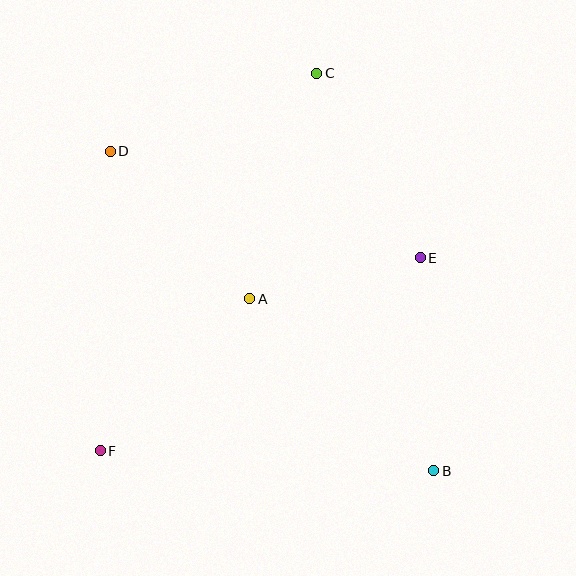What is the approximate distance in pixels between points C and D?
The distance between C and D is approximately 221 pixels.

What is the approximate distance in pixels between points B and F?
The distance between B and F is approximately 334 pixels.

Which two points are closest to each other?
Points A and E are closest to each other.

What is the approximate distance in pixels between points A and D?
The distance between A and D is approximately 203 pixels.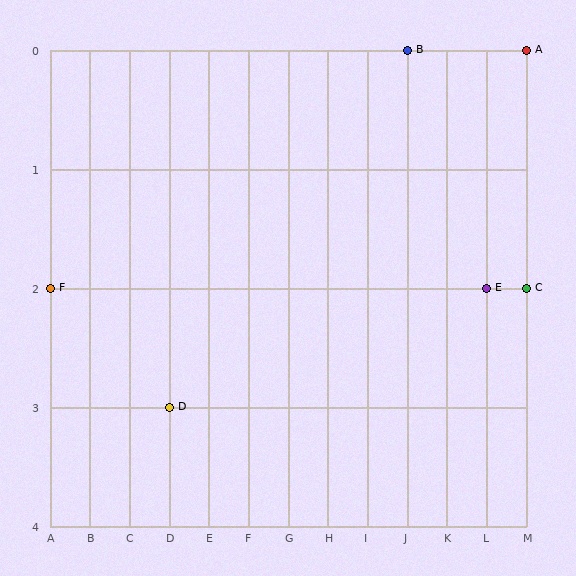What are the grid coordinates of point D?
Point D is at grid coordinates (D, 3).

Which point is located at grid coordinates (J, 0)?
Point B is at (J, 0).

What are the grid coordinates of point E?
Point E is at grid coordinates (L, 2).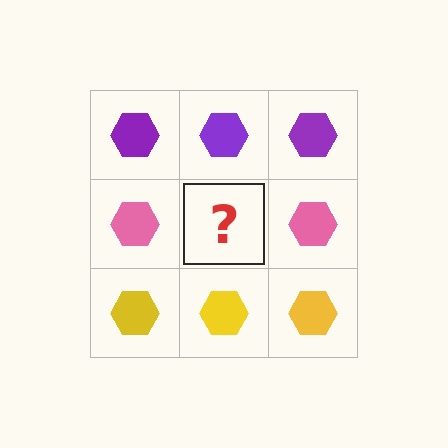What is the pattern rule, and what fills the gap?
The rule is that each row has a consistent color. The gap should be filled with a pink hexagon.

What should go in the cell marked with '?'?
The missing cell should contain a pink hexagon.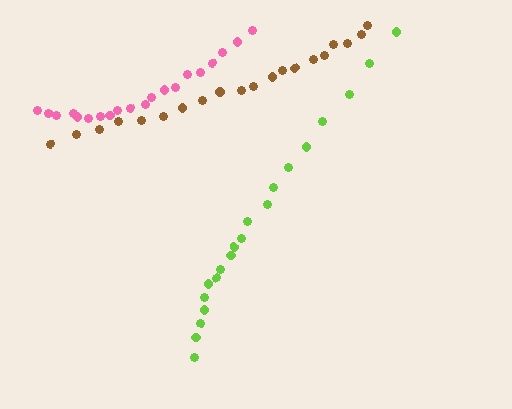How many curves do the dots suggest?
There are 3 distinct paths.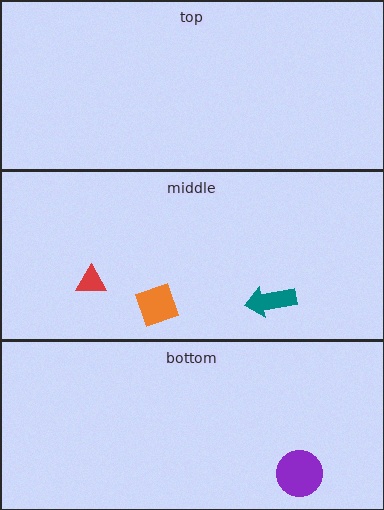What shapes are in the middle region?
The red triangle, the teal arrow, the orange diamond.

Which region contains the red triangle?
The middle region.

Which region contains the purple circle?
The bottom region.